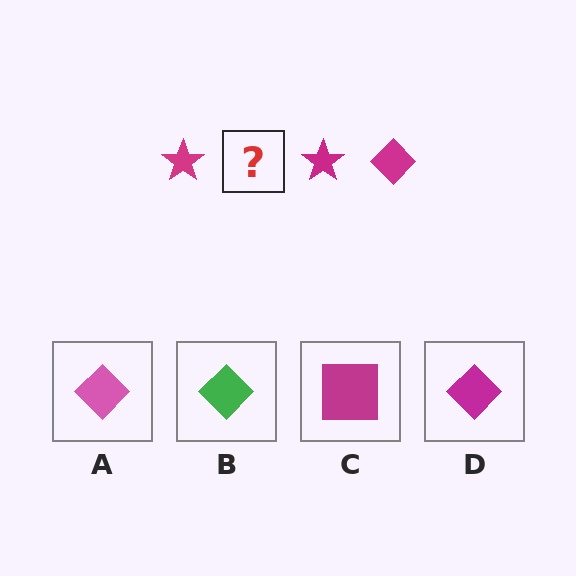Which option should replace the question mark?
Option D.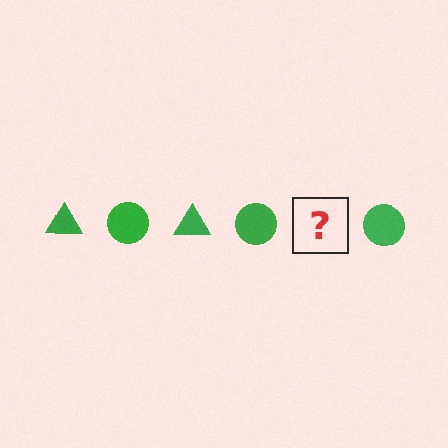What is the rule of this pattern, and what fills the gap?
The rule is that the pattern cycles through triangle, circle shapes in green. The gap should be filled with a green triangle.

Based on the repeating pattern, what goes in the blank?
The blank should be a green triangle.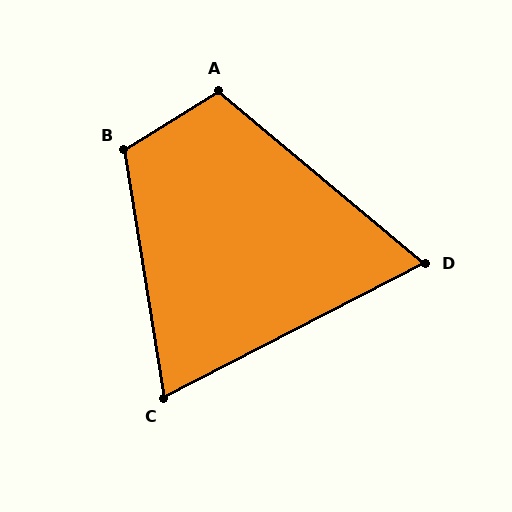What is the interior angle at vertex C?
Approximately 72 degrees (acute).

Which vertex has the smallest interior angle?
D, at approximately 67 degrees.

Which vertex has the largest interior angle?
B, at approximately 113 degrees.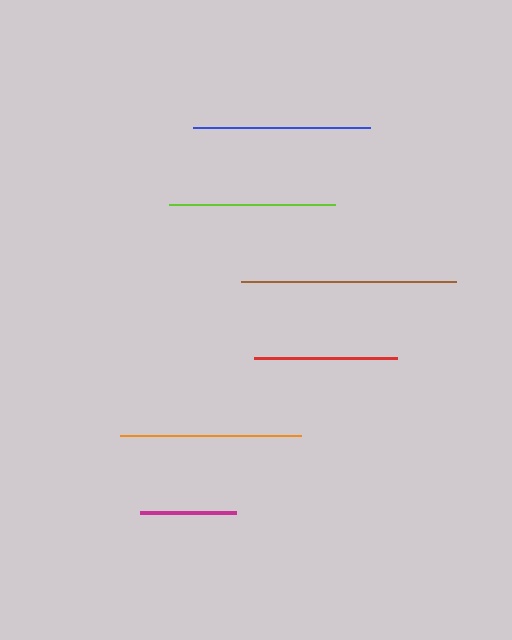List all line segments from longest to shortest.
From longest to shortest: brown, orange, blue, lime, red, magenta.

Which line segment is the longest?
The brown line is the longest at approximately 215 pixels.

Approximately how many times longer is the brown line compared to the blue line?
The brown line is approximately 1.2 times the length of the blue line.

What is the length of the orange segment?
The orange segment is approximately 181 pixels long.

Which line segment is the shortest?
The magenta line is the shortest at approximately 96 pixels.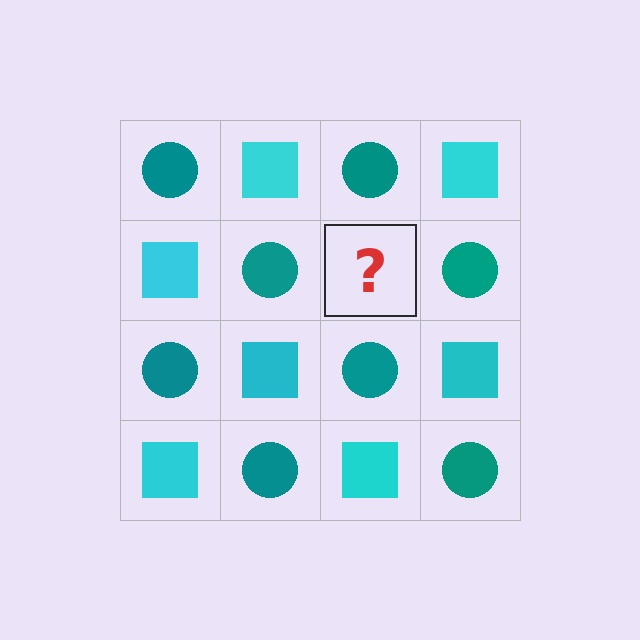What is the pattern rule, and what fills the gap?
The rule is that it alternates teal circle and cyan square in a checkerboard pattern. The gap should be filled with a cyan square.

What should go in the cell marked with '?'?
The missing cell should contain a cyan square.